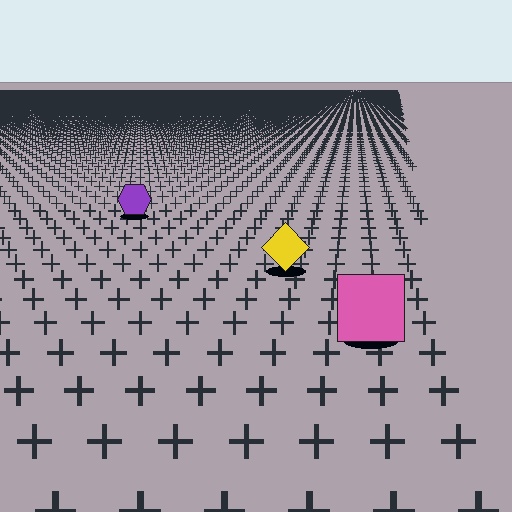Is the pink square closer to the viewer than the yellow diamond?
Yes. The pink square is closer — you can tell from the texture gradient: the ground texture is coarser near it.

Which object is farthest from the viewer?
The purple hexagon is farthest from the viewer. It appears smaller and the ground texture around it is denser.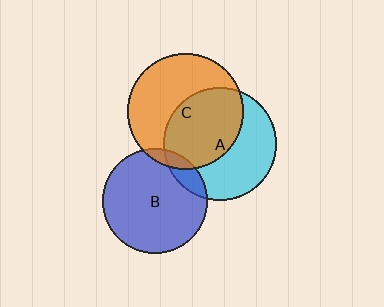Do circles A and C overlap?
Yes.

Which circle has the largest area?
Circle C (orange).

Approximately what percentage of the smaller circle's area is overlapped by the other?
Approximately 50%.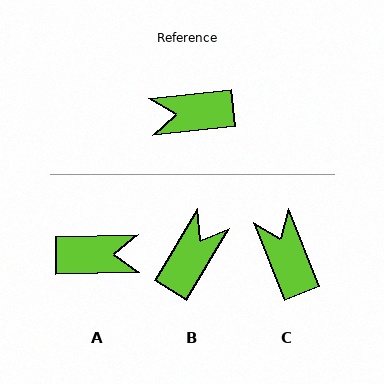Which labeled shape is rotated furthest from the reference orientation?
A, about 175 degrees away.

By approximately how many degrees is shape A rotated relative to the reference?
Approximately 175 degrees counter-clockwise.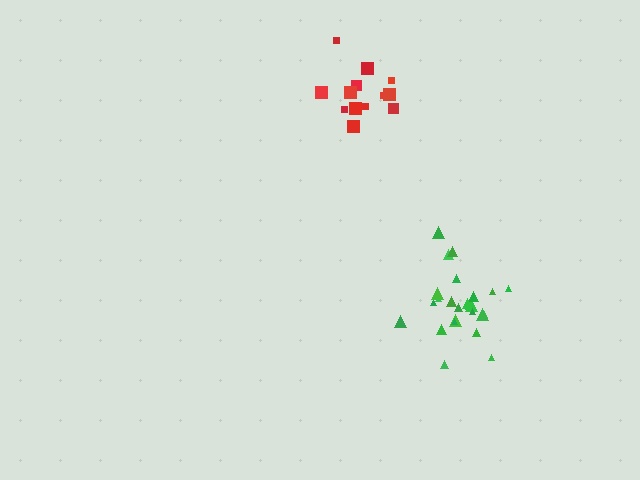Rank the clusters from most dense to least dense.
green, red.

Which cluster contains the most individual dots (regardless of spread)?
Green (25).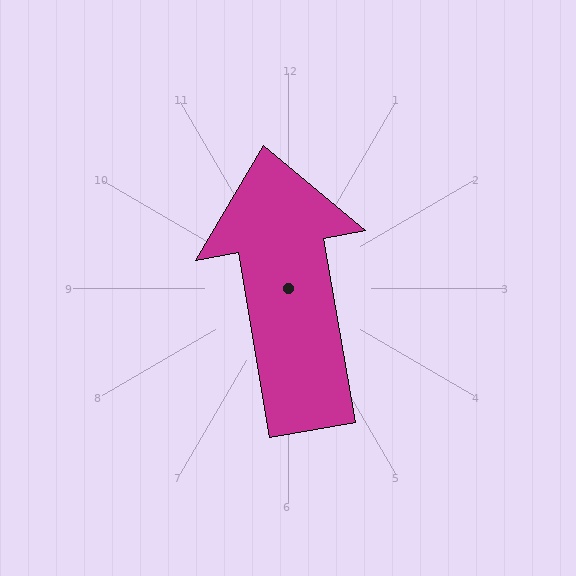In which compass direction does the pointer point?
North.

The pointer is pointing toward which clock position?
Roughly 12 o'clock.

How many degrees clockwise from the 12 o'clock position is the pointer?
Approximately 350 degrees.